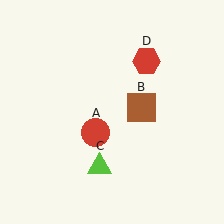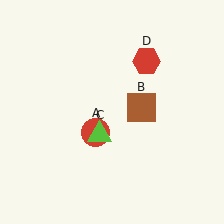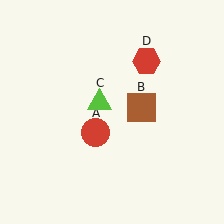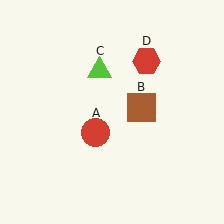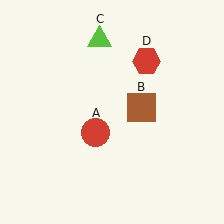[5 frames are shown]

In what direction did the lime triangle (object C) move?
The lime triangle (object C) moved up.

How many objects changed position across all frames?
1 object changed position: lime triangle (object C).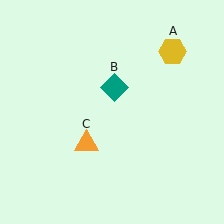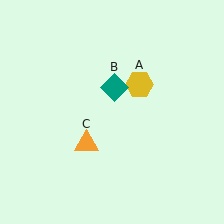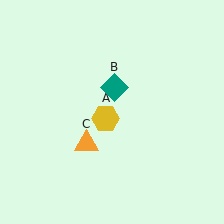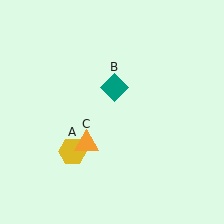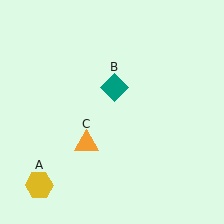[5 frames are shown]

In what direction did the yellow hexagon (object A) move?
The yellow hexagon (object A) moved down and to the left.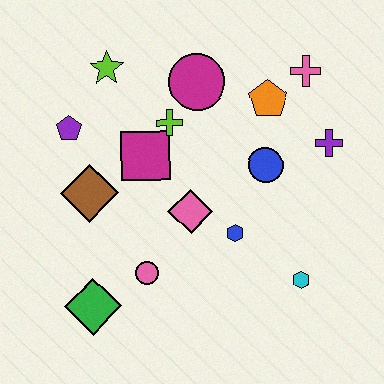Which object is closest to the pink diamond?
The blue hexagon is closest to the pink diamond.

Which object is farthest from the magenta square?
The cyan hexagon is farthest from the magenta square.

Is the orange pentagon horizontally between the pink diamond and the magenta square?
No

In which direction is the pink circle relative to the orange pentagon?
The pink circle is below the orange pentagon.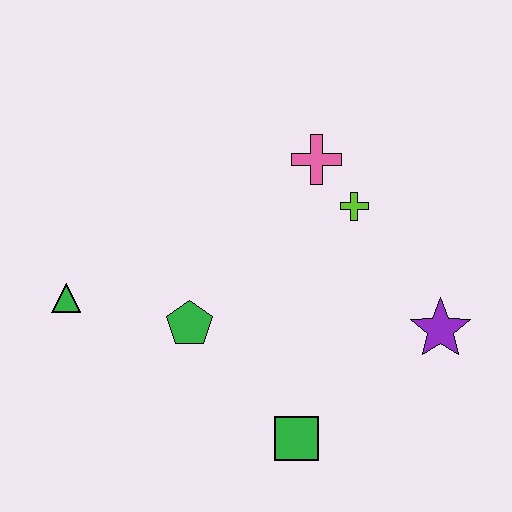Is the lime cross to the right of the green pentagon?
Yes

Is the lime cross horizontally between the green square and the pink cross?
No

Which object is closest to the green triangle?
The green pentagon is closest to the green triangle.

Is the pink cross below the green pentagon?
No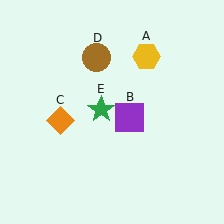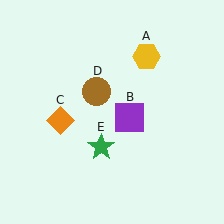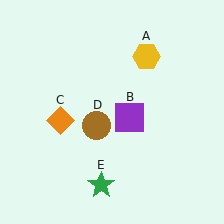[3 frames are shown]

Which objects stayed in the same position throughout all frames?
Yellow hexagon (object A) and purple square (object B) and orange diamond (object C) remained stationary.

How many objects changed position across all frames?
2 objects changed position: brown circle (object D), green star (object E).